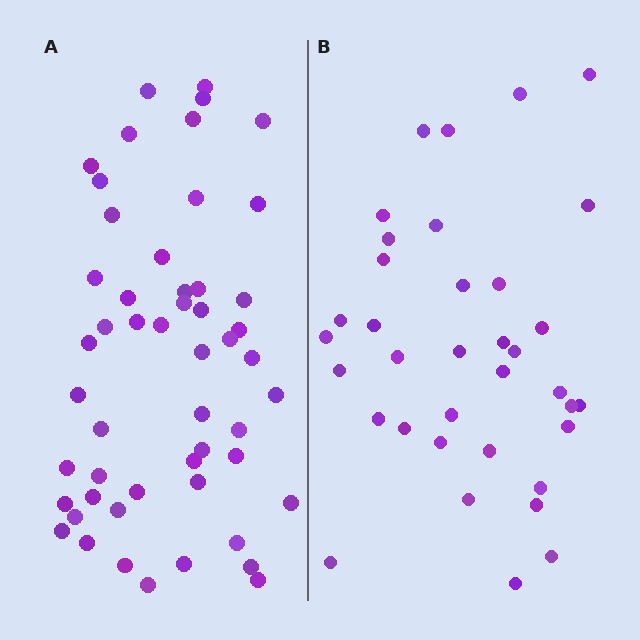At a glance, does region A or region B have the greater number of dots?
Region A (the left region) has more dots.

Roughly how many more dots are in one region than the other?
Region A has approximately 15 more dots than region B.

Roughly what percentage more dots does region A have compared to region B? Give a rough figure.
About 45% more.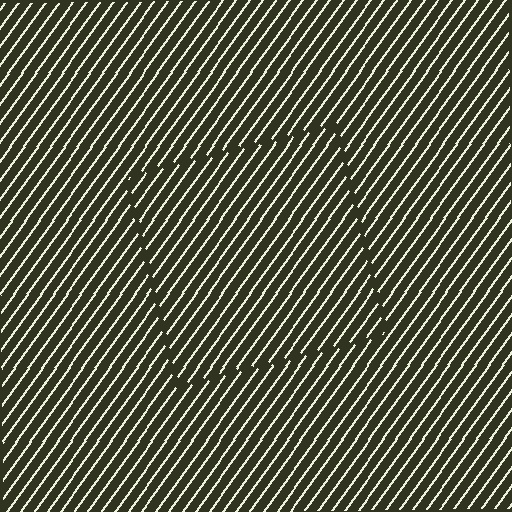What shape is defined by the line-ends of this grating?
An illusory square. The interior of the shape contains the same grating, shifted by half a period — the contour is defined by the phase discontinuity where line-ends from the inner and outer gratings abut.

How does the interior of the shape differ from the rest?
The interior of the shape contains the same grating, shifted by half a period — the contour is defined by the phase discontinuity where line-ends from the inner and outer gratings abut.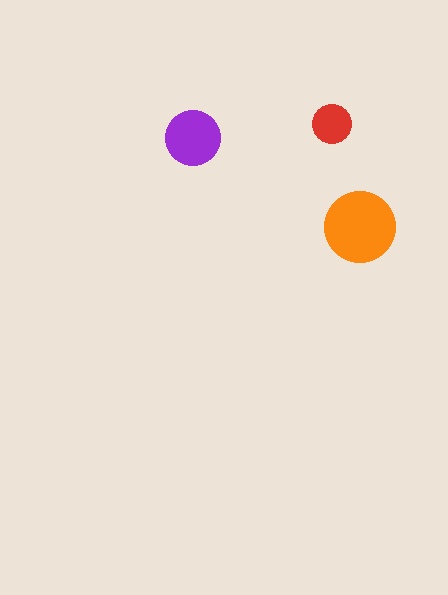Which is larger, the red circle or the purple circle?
The purple one.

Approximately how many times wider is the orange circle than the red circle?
About 2 times wider.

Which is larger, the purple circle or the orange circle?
The orange one.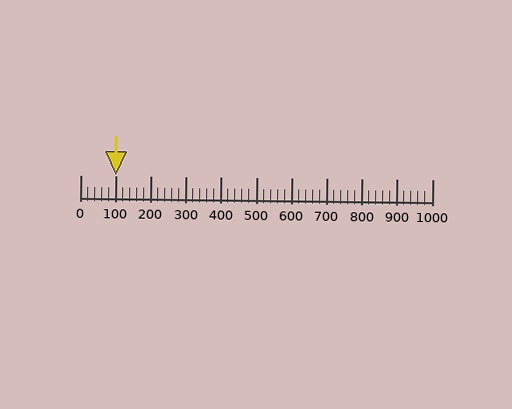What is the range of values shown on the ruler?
The ruler shows values from 0 to 1000.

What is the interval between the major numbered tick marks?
The major tick marks are spaced 100 units apart.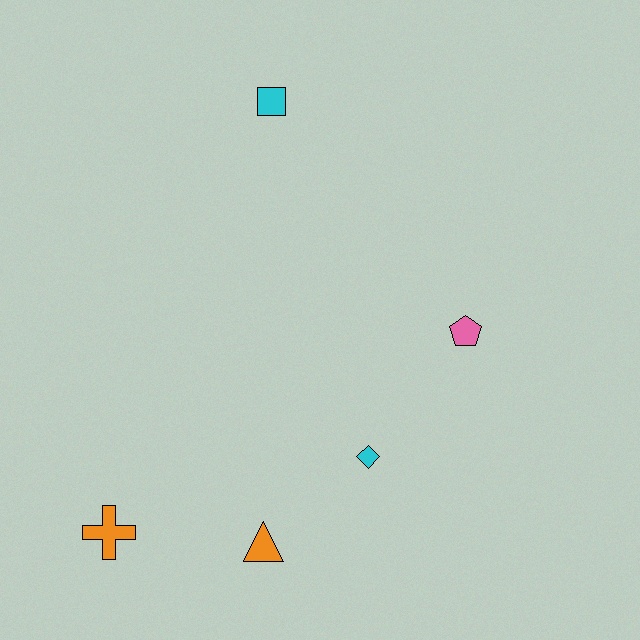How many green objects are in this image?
There are no green objects.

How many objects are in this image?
There are 5 objects.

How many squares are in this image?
There is 1 square.